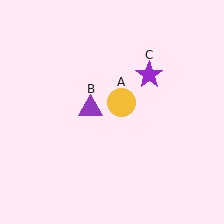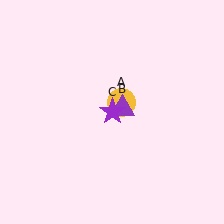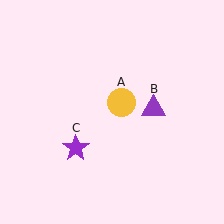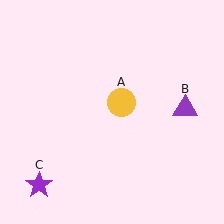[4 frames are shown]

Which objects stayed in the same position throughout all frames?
Yellow circle (object A) remained stationary.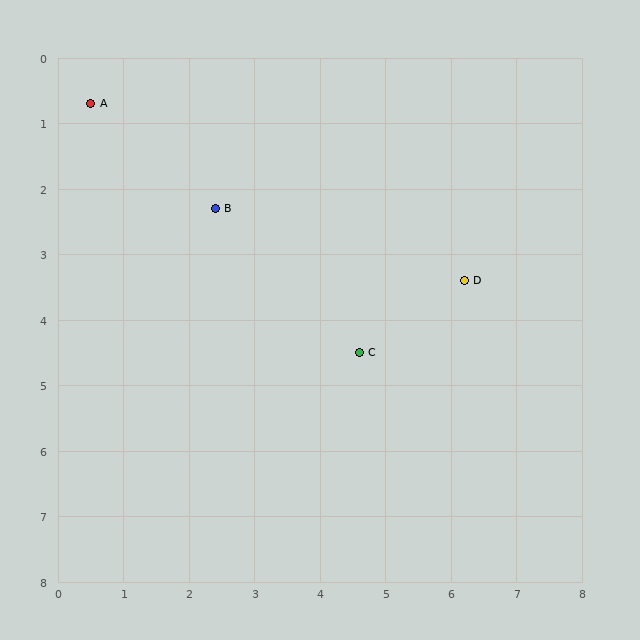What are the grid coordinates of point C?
Point C is at approximately (4.6, 4.5).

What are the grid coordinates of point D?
Point D is at approximately (6.2, 3.4).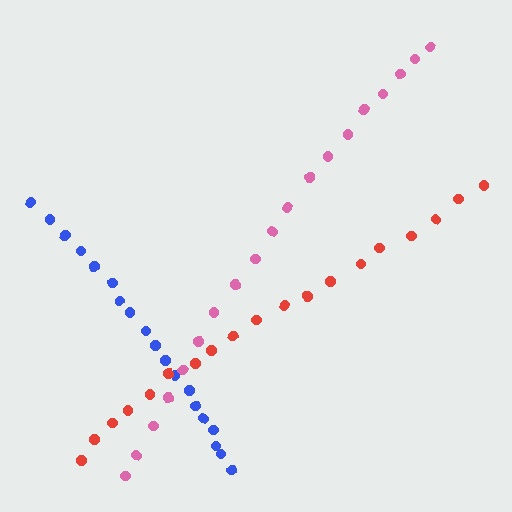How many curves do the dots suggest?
There are 3 distinct paths.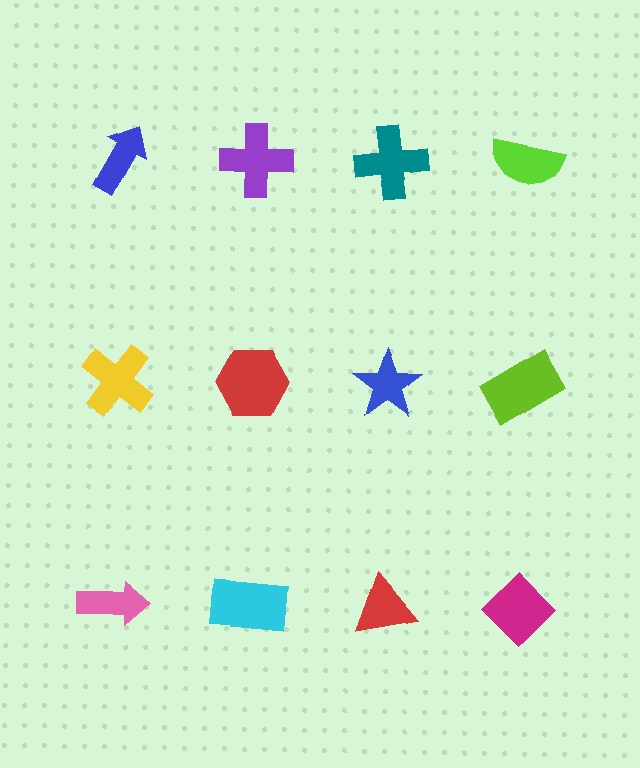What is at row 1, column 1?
A blue arrow.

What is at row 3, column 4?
A magenta diamond.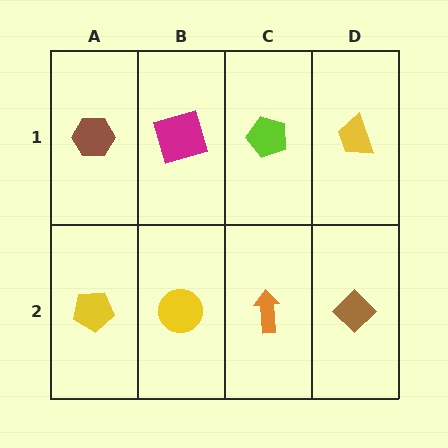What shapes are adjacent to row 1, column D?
A brown diamond (row 2, column D), a lime pentagon (row 1, column C).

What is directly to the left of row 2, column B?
A yellow pentagon.